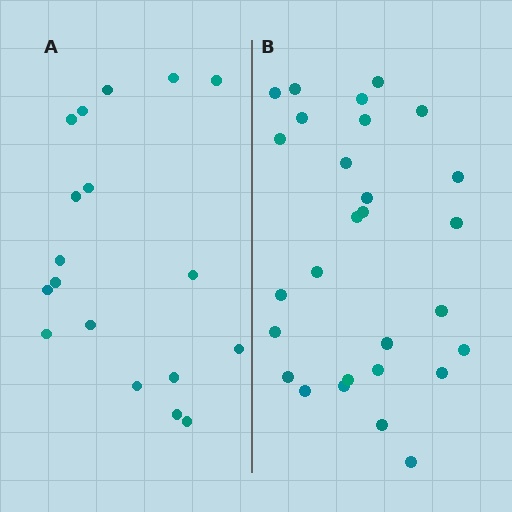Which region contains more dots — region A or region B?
Region B (the right region) has more dots.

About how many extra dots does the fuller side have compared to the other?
Region B has roughly 10 or so more dots than region A.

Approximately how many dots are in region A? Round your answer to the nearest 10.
About 20 dots. (The exact count is 18, which rounds to 20.)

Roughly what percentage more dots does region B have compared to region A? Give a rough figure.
About 55% more.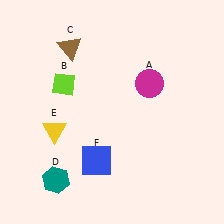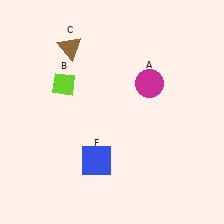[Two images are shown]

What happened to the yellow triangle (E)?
The yellow triangle (E) was removed in Image 2. It was in the bottom-left area of Image 1.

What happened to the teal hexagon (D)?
The teal hexagon (D) was removed in Image 2. It was in the bottom-left area of Image 1.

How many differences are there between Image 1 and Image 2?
There are 2 differences between the two images.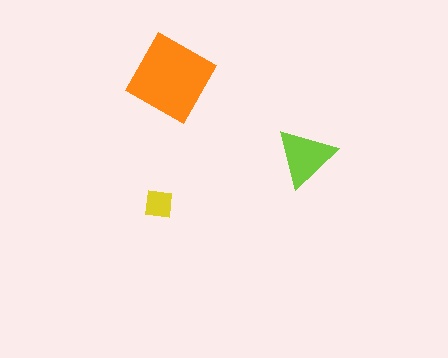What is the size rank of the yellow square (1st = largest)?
3rd.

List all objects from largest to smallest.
The orange square, the lime triangle, the yellow square.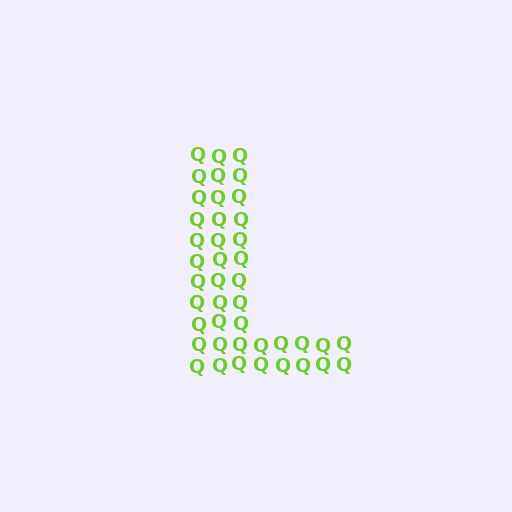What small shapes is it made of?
It is made of small letter Q's.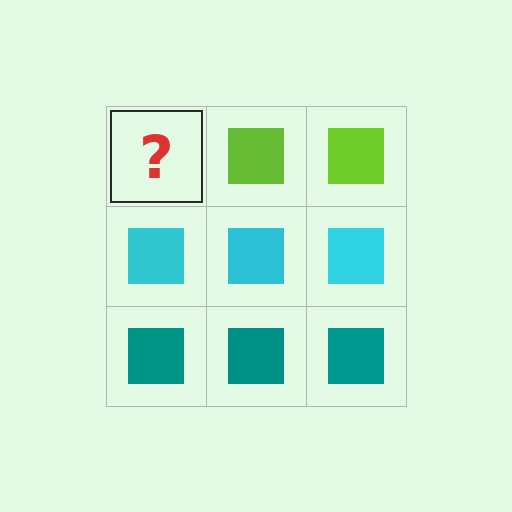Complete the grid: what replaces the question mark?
The question mark should be replaced with a lime square.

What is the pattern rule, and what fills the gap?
The rule is that each row has a consistent color. The gap should be filled with a lime square.